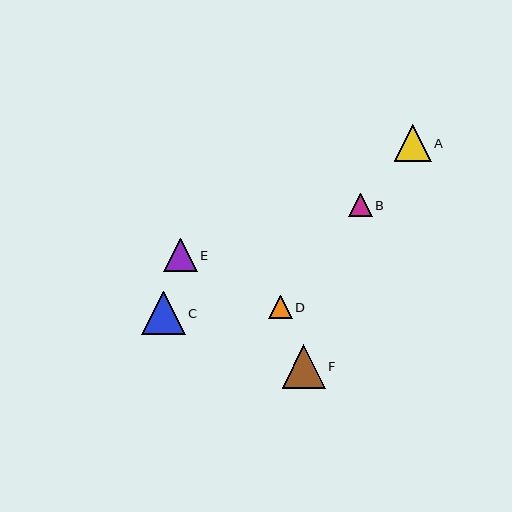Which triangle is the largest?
Triangle F is the largest with a size of approximately 43 pixels.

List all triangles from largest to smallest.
From largest to smallest: F, C, A, E, B, D.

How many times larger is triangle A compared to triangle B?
Triangle A is approximately 1.6 times the size of triangle B.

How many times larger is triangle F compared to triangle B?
Triangle F is approximately 1.8 times the size of triangle B.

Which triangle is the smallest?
Triangle D is the smallest with a size of approximately 24 pixels.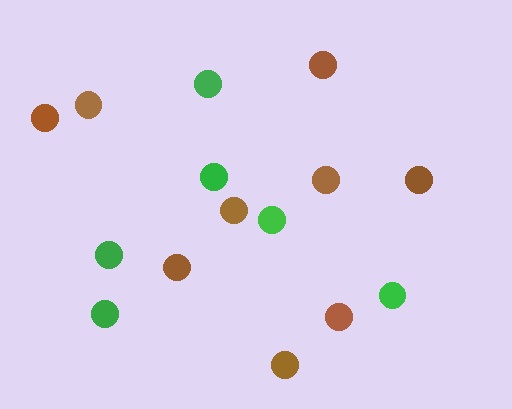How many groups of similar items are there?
There are 2 groups: one group of green circles (6) and one group of brown circles (9).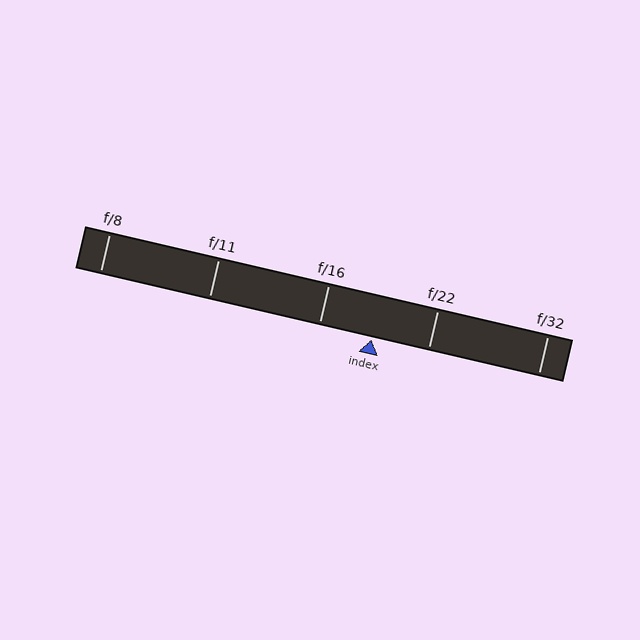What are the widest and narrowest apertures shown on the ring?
The widest aperture shown is f/8 and the narrowest is f/32.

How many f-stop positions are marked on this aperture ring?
There are 5 f-stop positions marked.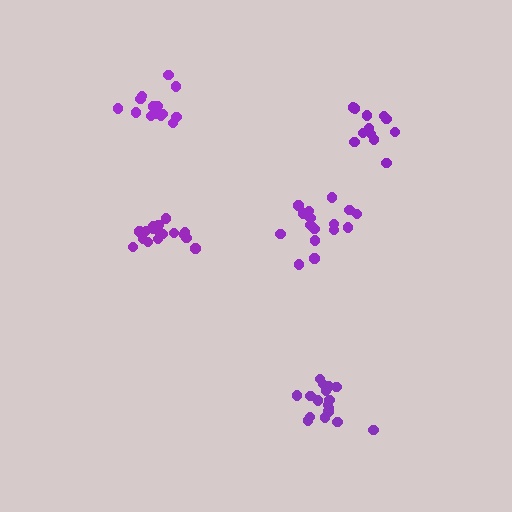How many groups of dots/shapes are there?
There are 5 groups.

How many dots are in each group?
Group 1: 17 dots, Group 2: 12 dots, Group 3: 17 dots, Group 4: 17 dots, Group 5: 15 dots (78 total).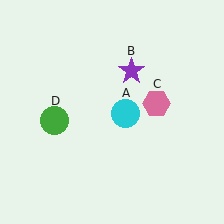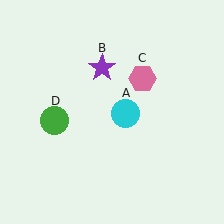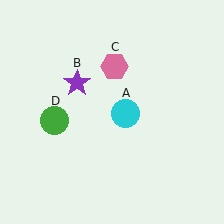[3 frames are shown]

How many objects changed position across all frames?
2 objects changed position: purple star (object B), pink hexagon (object C).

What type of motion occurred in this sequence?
The purple star (object B), pink hexagon (object C) rotated counterclockwise around the center of the scene.